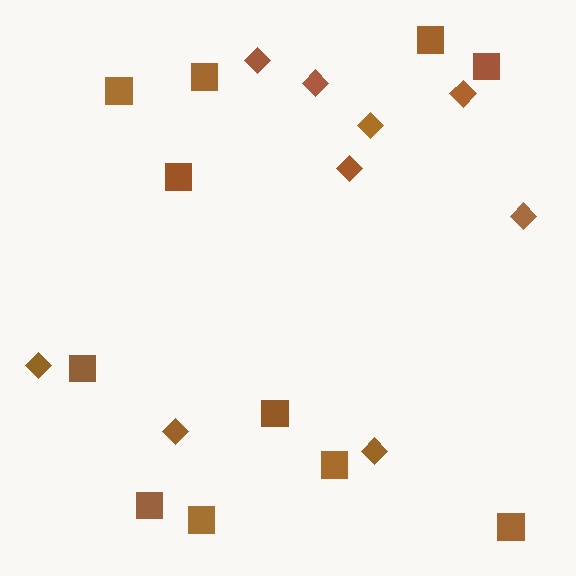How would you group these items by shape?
There are 2 groups: one group of diamonds (9) and one group of squares (11).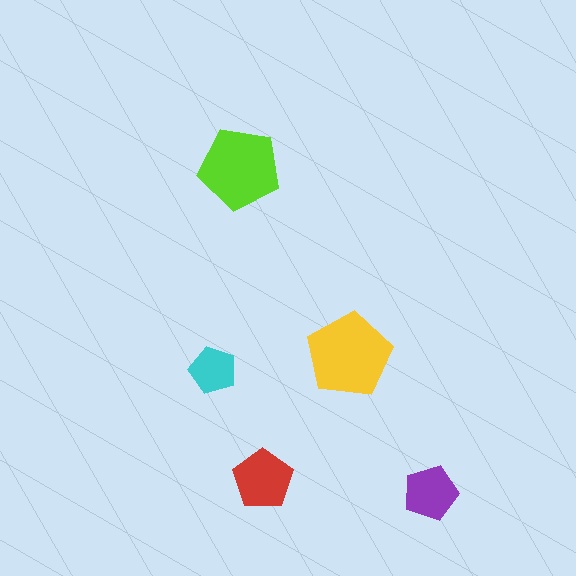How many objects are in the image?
There are 5 objects in the image.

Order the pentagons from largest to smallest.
the yellow one, the lime one, the red one, the purple one, the cyan one.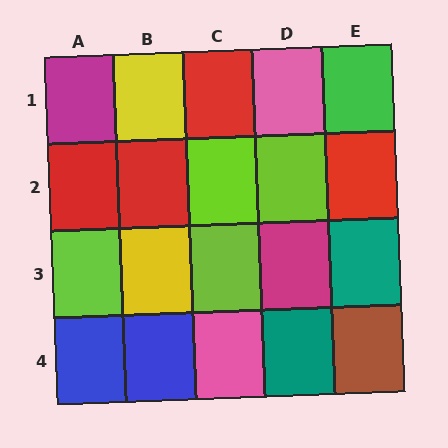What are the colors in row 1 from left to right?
Magenta, yellow, red, pink, green.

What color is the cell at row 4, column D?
Teal.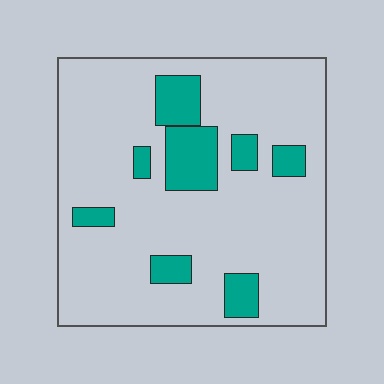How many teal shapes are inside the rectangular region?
8.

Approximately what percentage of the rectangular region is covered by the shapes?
Approximately 15%.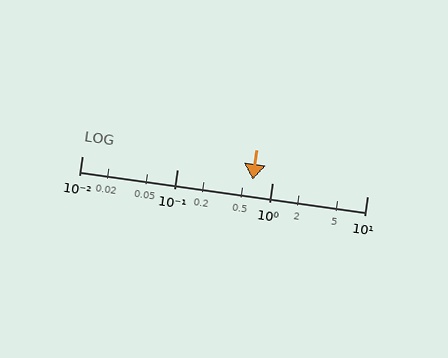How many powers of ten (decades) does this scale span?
The scale spans 3 decades, from 0.01 to 10.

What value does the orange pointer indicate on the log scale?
The pointer indicates approximately 0.62.